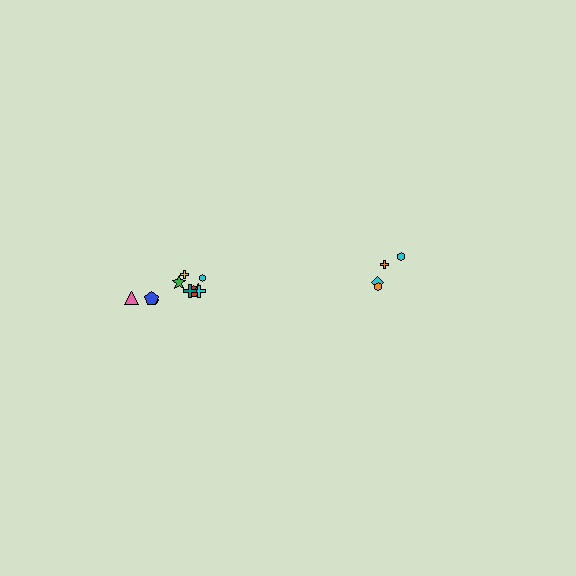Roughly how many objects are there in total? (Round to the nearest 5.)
Roughly 15 objects in total.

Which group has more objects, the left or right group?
The left group.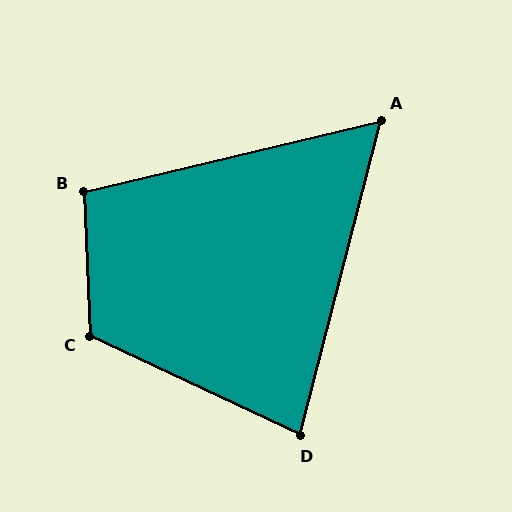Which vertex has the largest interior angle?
C, at approximately 118 degrees.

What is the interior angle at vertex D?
Approximately 79 degrees (acute).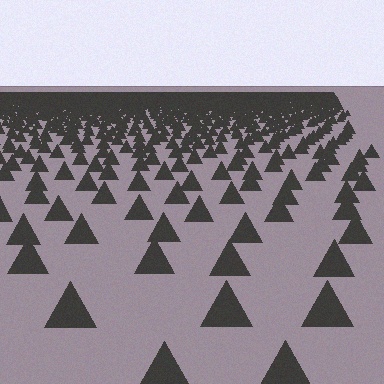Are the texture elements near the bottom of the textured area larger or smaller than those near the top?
Larger. Near the bottom, elements are closer to the viewer and appear at a bigger on-screen size.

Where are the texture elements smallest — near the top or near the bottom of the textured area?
Near the top.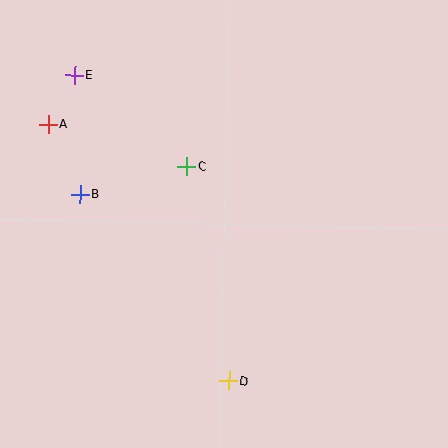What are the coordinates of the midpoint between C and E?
The midpoint between C and E is at (131, 121).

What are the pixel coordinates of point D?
Point D is at (229, 381).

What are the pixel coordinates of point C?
Point C is at (187, 167).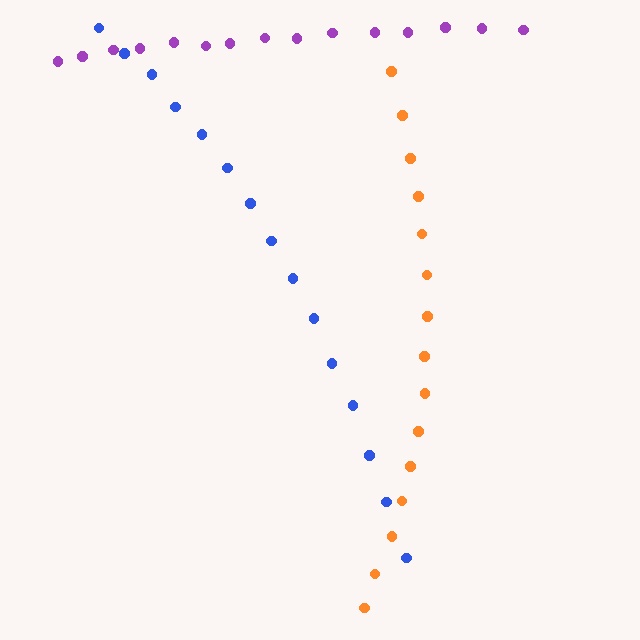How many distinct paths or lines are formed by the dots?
There are 3 distinct paths.